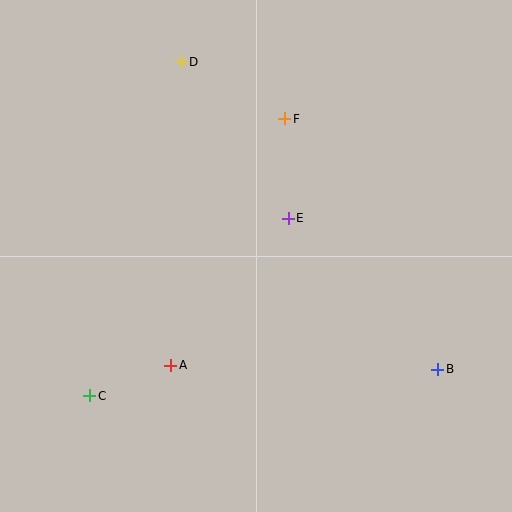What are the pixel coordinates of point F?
Point F is at (285, 119).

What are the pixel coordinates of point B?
Point B is at (438, 369).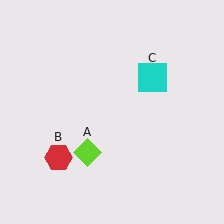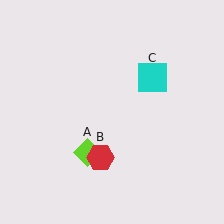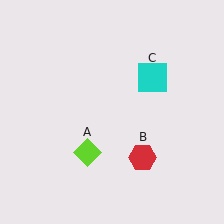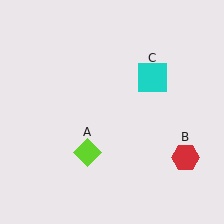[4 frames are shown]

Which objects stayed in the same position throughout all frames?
Lime diamond (object A) and cyan square (object C) remained stationary.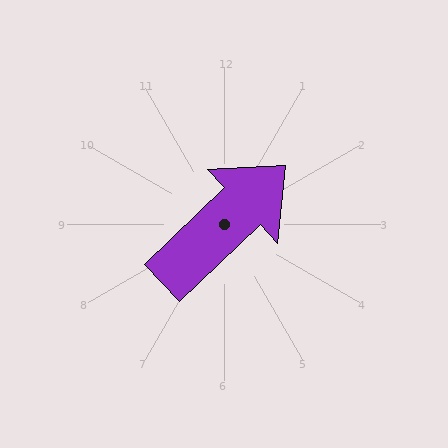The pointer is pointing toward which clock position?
Roughly 2 o'clock.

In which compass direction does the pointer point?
Northeast.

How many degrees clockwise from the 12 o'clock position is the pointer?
Approximately 47 degrees.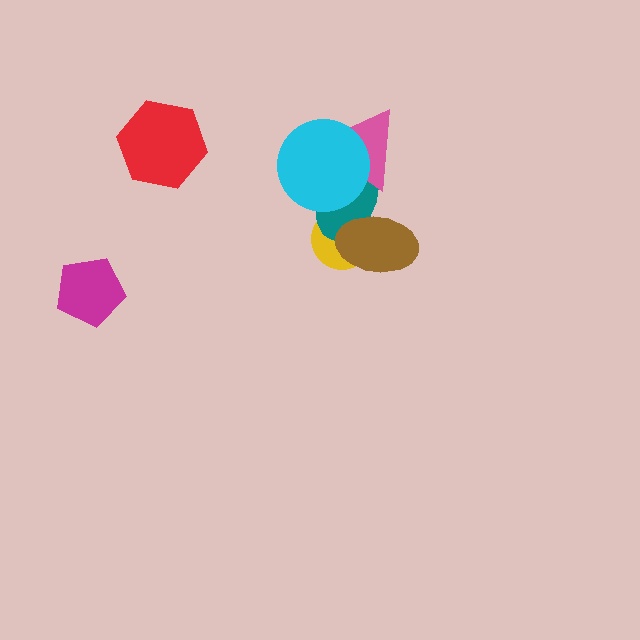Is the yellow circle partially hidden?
Yes, it is partially covered by another shape.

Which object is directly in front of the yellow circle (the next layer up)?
The teal ellipse is directly in front of the yellow circle.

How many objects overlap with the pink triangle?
2 objects overlap with the pink triangle.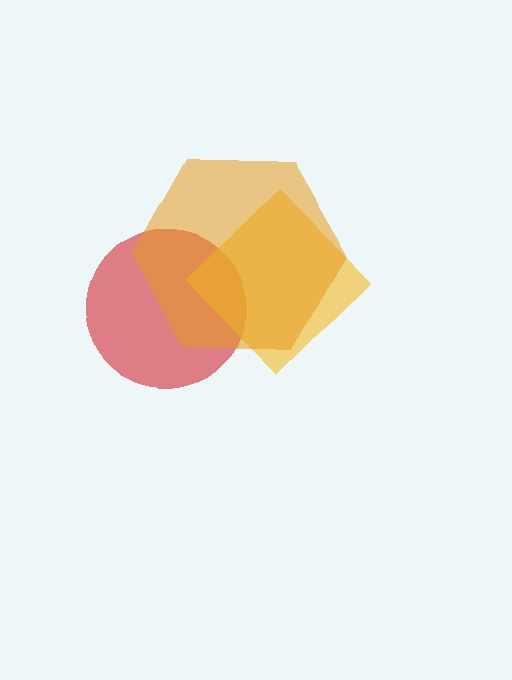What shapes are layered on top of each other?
The layered shapes are: a red circle, a yellow diamond, an orange hexagon.